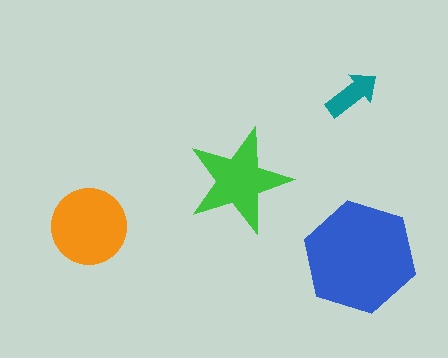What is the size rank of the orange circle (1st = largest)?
2nd.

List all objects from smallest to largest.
The teal arrow, the green star, the orange circle, the blue hexagon.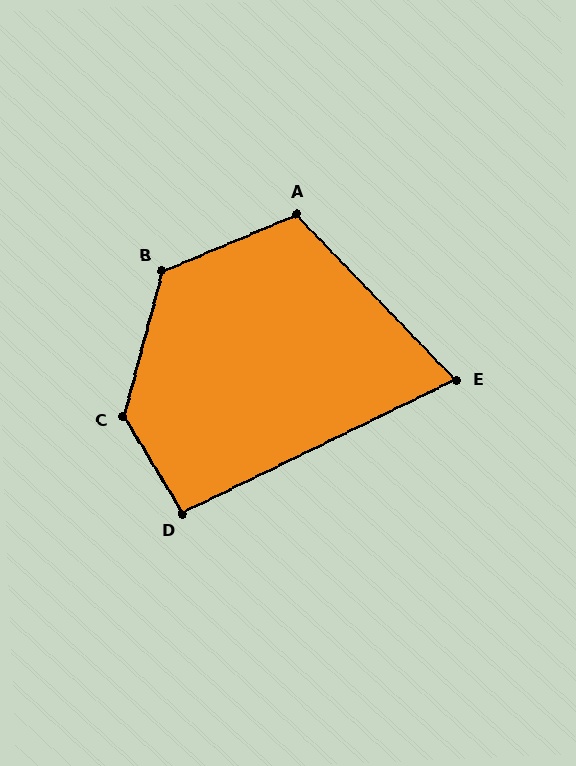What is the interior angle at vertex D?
Approximately 95 degrees (obtuse).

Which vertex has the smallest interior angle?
E, at approximately 72 degrees.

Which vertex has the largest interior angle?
C, at approximately 134 degrees.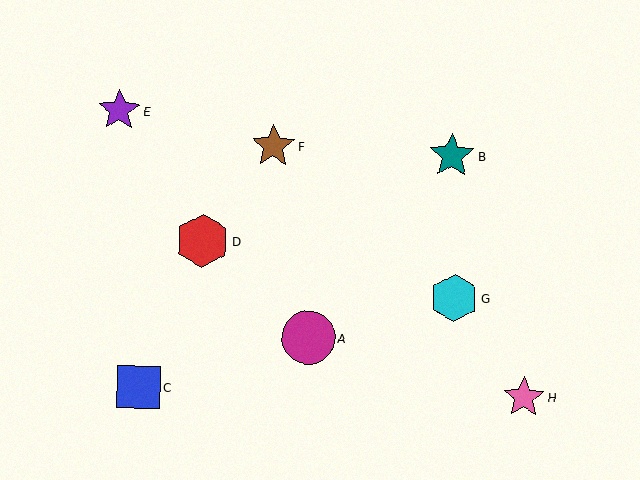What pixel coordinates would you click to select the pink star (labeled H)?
Click at (524, 397) to select the pink star H.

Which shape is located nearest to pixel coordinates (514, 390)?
The pink star (labeled H) at (524, 397) is nearest to that location.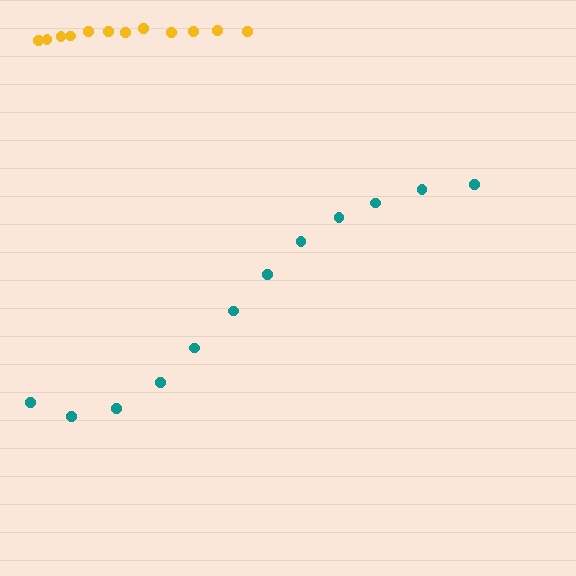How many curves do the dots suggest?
There are 2 distinct paths.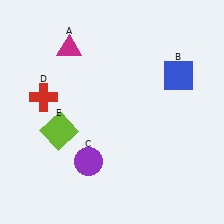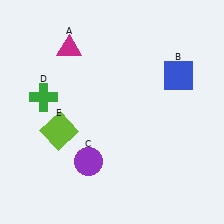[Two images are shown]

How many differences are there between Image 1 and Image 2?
There is 1 difference between the two images.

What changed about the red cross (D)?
In Image 1, D is red. In Image 2, it changed to green.